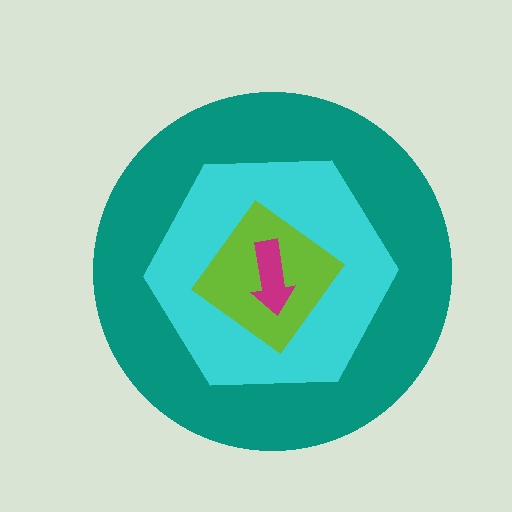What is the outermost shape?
The teal circle.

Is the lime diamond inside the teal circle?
Yes.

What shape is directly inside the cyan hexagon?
The lime diamond.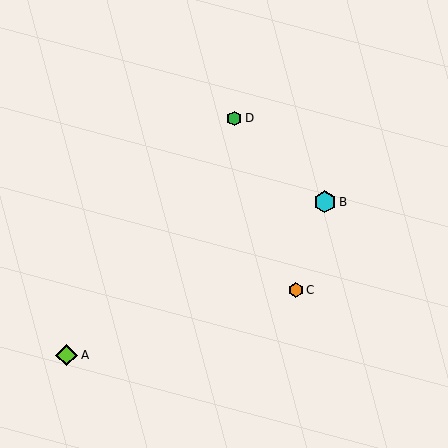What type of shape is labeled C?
Shape C is an orange hexagon.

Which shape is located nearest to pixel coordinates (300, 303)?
The orange hexagon (labeled C) at (296, 290) is nearest to that location.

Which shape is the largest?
The cyan hexagon (labeled B) is the largest.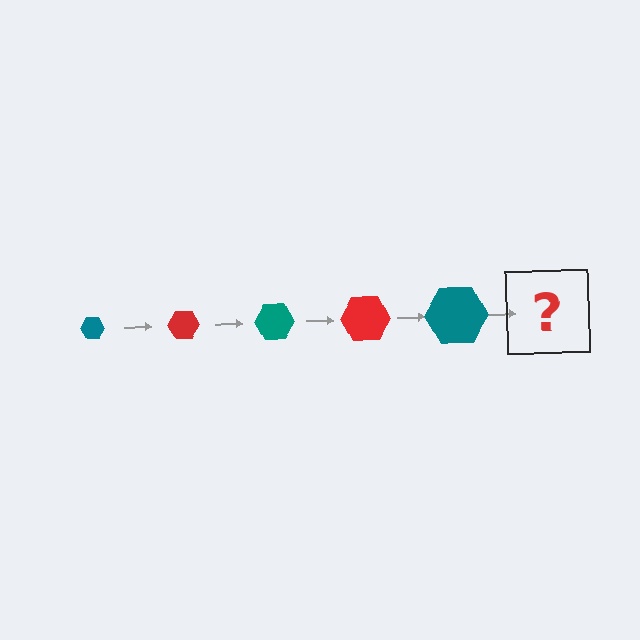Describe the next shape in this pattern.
It should be a red hexagon, larger than the previous one.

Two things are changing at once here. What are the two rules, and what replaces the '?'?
The two rules are that the hexagon grows larger each step and the color cycles through teal and red. The '?' should be a red hexagon, larger than the previous one.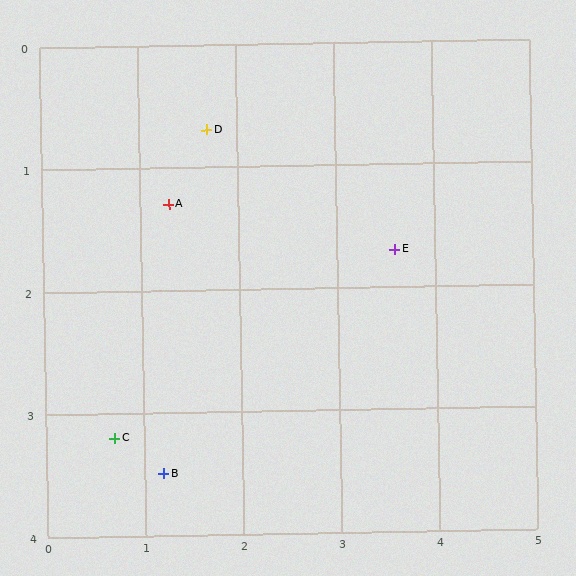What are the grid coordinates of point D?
Point D is at approximately (1.7, 0.7).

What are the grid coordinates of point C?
Point C is at approximately (0.7, 3.2).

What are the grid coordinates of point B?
Point B is at approximately (1.2, 3.5).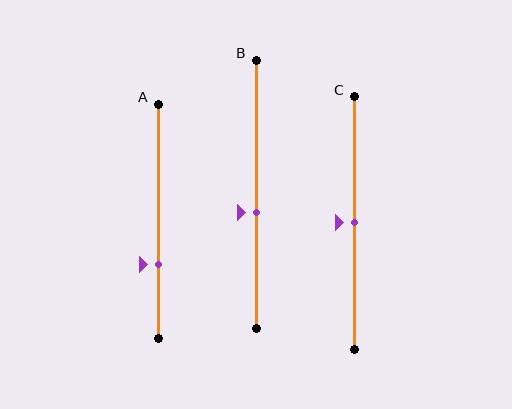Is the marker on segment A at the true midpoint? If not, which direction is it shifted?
No, the marker on segment A is shifted downward by about 18% of the segment length.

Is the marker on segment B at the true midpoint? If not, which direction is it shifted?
No, the marker on segment B is shifted downward by about 7% of the segment length.